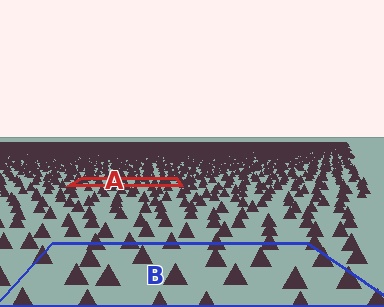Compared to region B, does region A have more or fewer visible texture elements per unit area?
Region A has more texture elements per unit area — they are packed more densely because it is farther away.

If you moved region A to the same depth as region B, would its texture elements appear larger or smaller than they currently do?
They would appear larger. At a closer depth, the same texture elements are projected at a bigger on-screen size.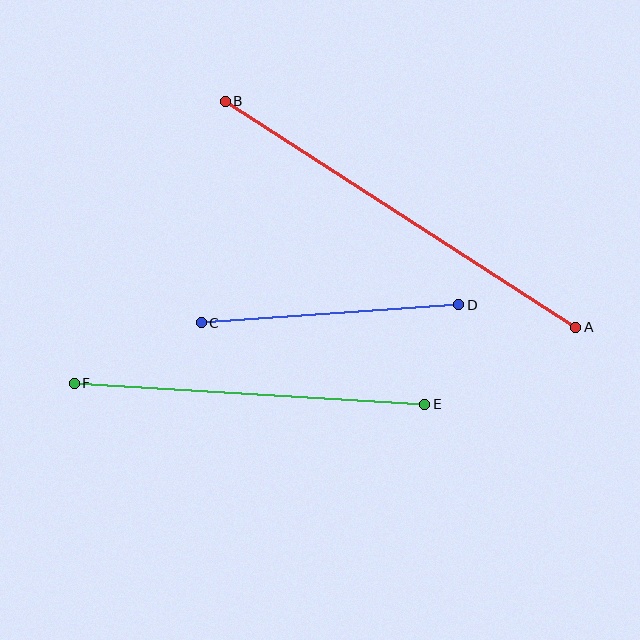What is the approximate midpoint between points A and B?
The midpoint is at approximately (401, 214) pixels.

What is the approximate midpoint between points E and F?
The midpoint is at approximately (250, 394) pixels.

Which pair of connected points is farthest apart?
Points A and B are farthest apart.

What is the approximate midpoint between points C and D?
The midpoint is at approximately (330, 314) pixels.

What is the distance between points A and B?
The distance is approximately 417 pixels.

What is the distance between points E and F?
The distance is approximately 351 pixels.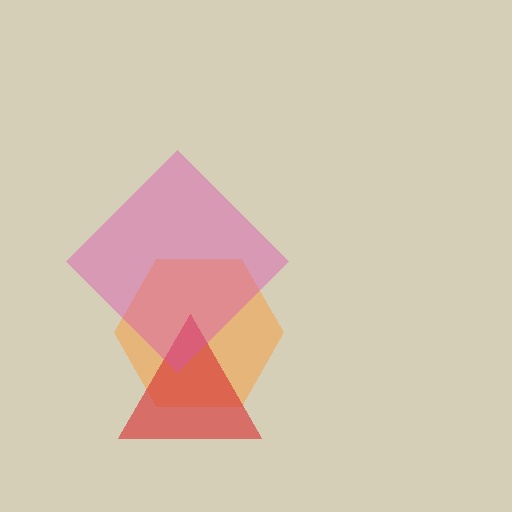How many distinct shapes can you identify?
There are 3 distinct shapes: an orange hexagon, a red triangle, a pink diamond.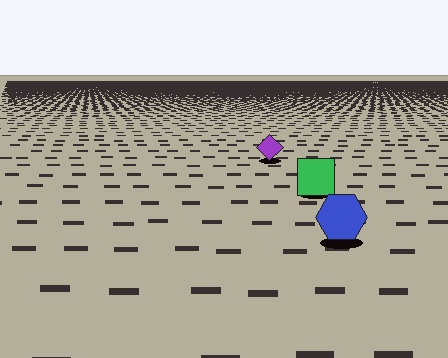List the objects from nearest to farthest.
From nearest to farthest: the blue hexagon, the green square, the purple diamond.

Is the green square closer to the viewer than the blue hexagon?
No. The blue hexagon is closer — you can tell from the texture gradient: the ground texture is coarser near it.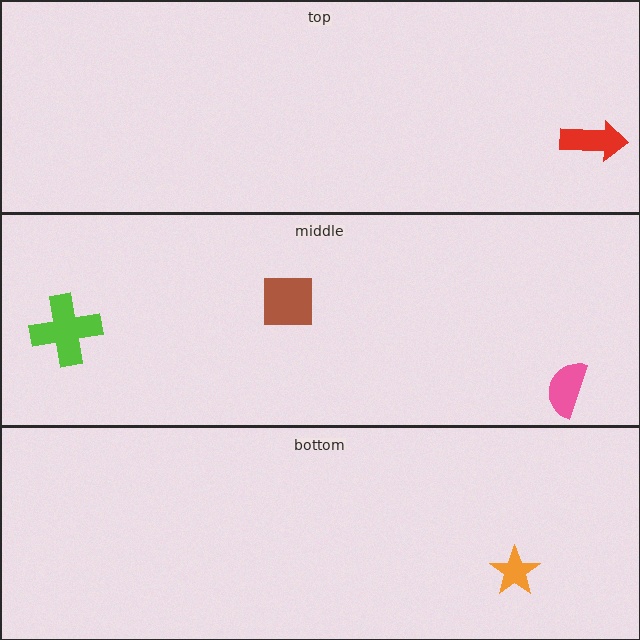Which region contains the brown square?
The middle region.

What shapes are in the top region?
The red arrow.